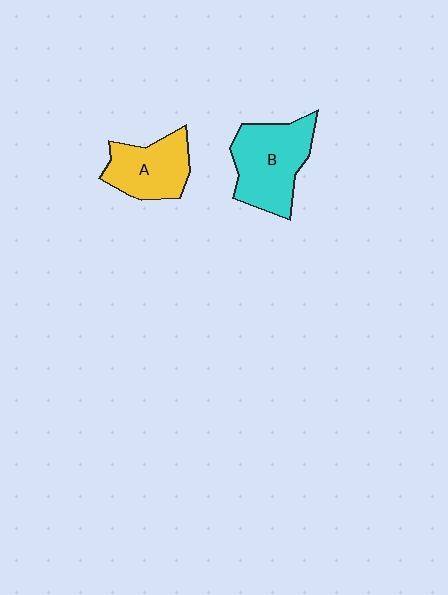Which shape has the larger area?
Shape B (cyan).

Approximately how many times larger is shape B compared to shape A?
Approximately 1.3 times.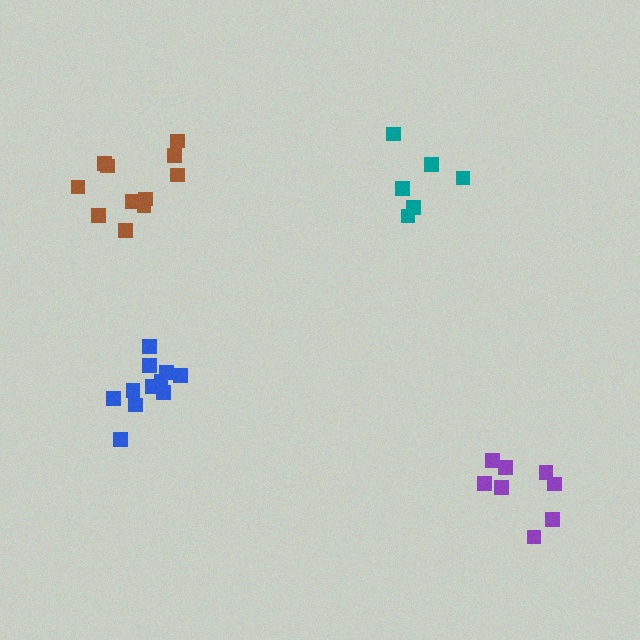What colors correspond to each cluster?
The clusters are colored: brown, purple, blue, teal.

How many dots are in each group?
Group 1: 11 dots, Group 2: 8 dots, Group 3: 11 dots, Group 4: 6 dots (36 total).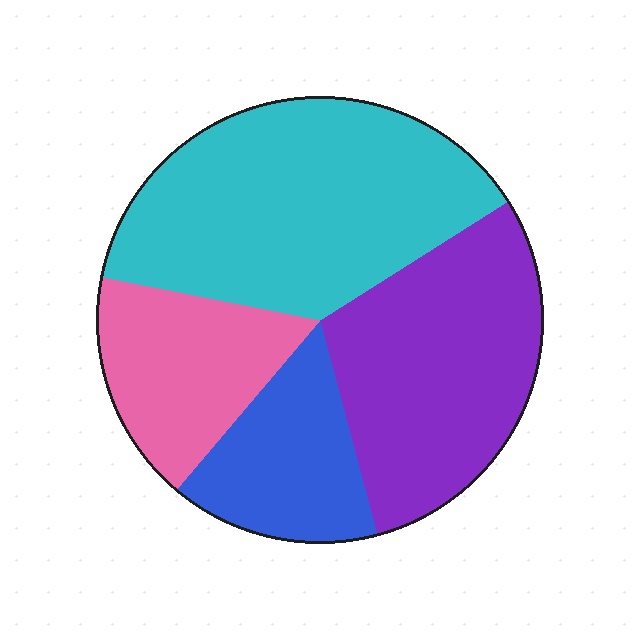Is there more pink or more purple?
Purple.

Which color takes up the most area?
Cyan, at roughly 40%.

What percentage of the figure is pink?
Pink covers 17% of the figure.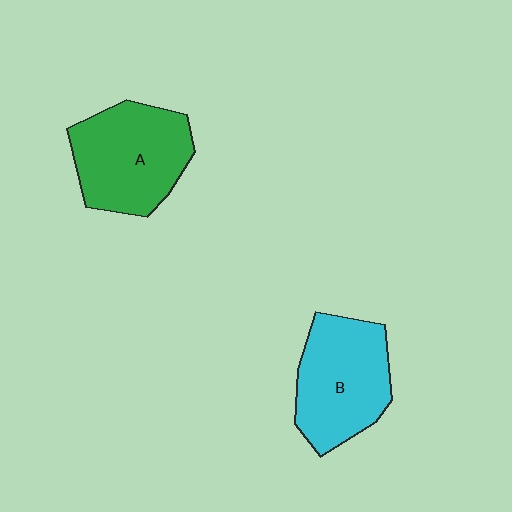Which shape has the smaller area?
Shape B (cyan).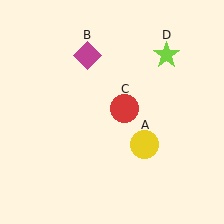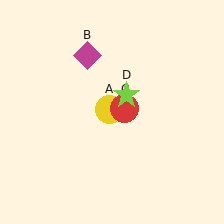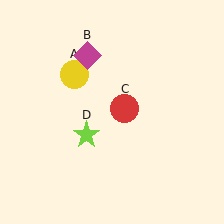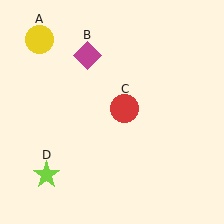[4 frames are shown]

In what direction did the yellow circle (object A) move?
The yellow circle (object A) moved up and to the left.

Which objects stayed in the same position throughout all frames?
Magenta diamond (object B) and red circle (object C) remained stationary.